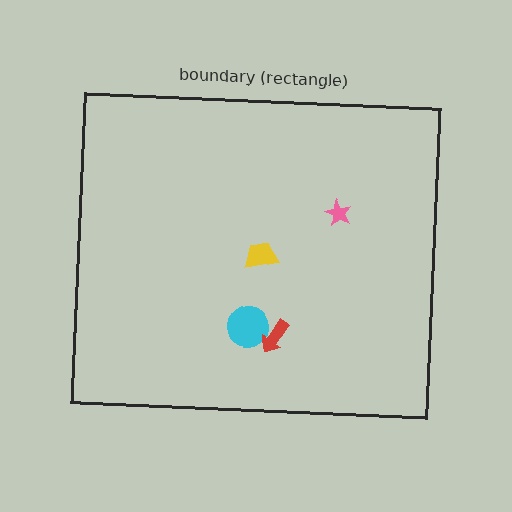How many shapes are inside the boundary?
4 inside, 0 outside.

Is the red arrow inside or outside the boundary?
Inside.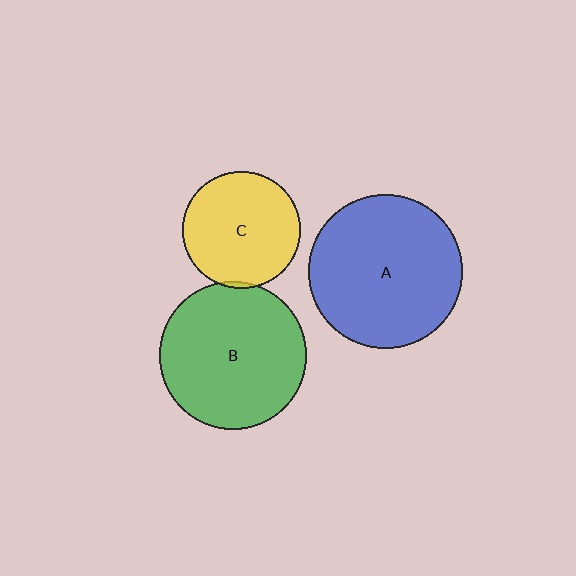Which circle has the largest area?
Circle A (blue).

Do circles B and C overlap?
Yes.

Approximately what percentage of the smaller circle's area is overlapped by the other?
Approximately 5%.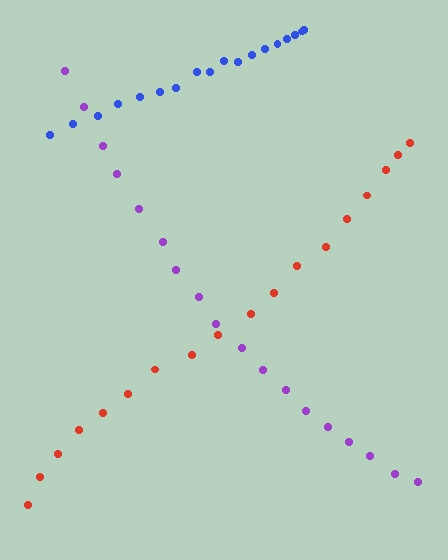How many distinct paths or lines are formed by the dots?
There are 3 distinct paths.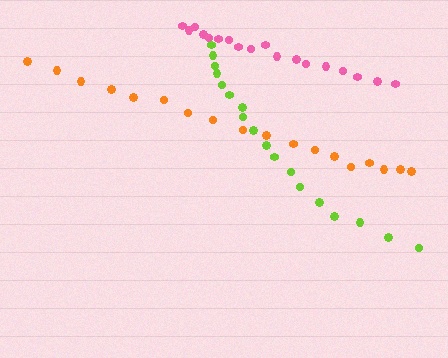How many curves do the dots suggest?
There are 3 distinct paths.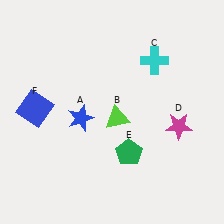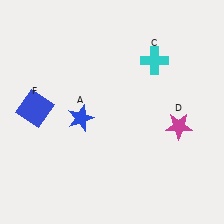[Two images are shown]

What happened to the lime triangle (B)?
The lime triangle (B) was removed in Image 2. It was in the bottom-right area of Image 1.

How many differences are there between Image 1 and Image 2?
There are 2 differences between the two images.